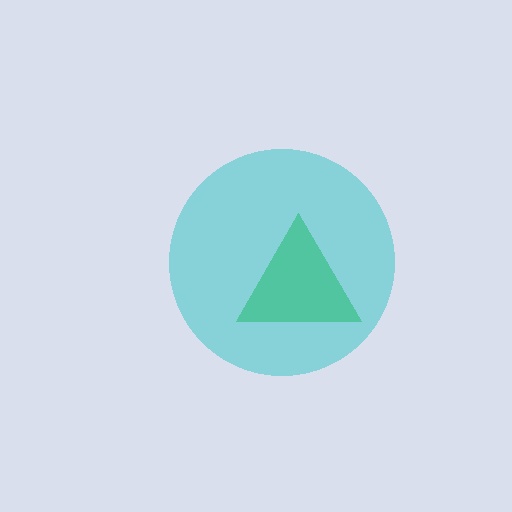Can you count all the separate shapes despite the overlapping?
Yes, there are 2 separate shapes.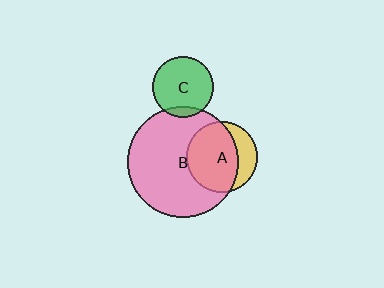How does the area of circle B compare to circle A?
Approximately 2.4 times.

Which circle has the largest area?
Circle B (pink).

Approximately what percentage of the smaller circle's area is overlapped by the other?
Approximately 10%.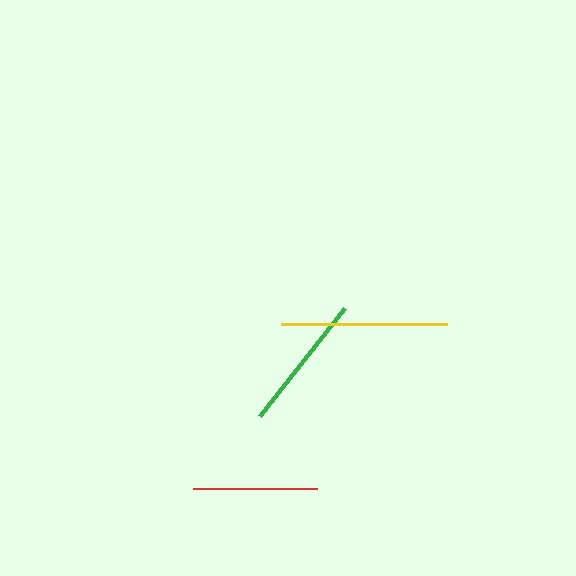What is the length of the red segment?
The red segment is approximately 124 pixels long.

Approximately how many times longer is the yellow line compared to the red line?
The yellow line is approximately 1.3 times the length of the red line.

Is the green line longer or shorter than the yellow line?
The yellow line is longer than the green line.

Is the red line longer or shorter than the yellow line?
The yellow line is longer than the red line.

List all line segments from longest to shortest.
From longest to shortest: yellow, green, red.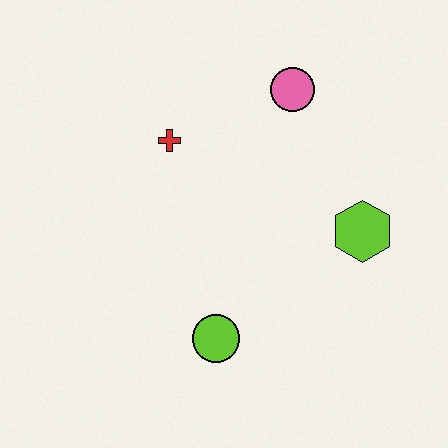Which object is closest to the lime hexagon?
The pink circle is closest to the lime hexagon.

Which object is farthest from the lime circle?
The pink circle is farthest from the lime circle.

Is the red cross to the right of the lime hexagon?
No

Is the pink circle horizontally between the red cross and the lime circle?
No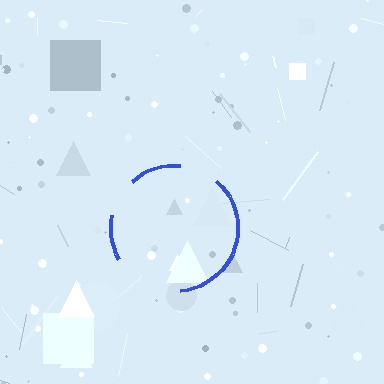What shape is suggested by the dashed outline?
The dashed outline suggests a circle.